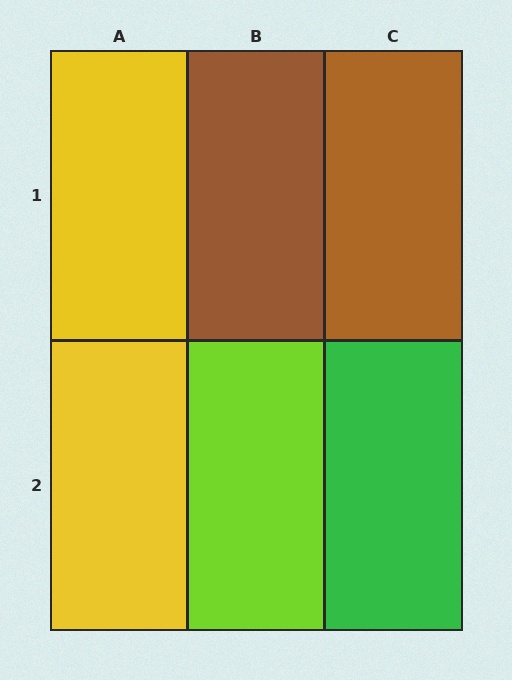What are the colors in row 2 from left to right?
Yellow, lime, green.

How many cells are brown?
2 cells are brown.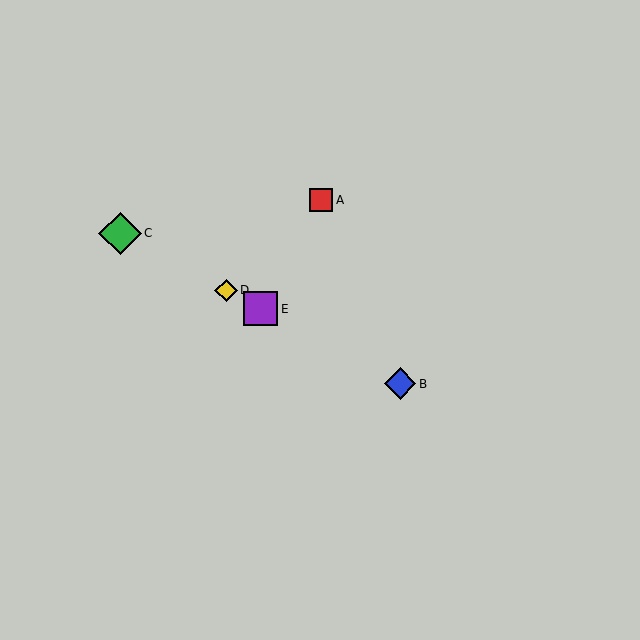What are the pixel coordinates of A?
Object A is at (321, 200).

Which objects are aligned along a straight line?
Objects B, C, D, E are aligned along a straight line.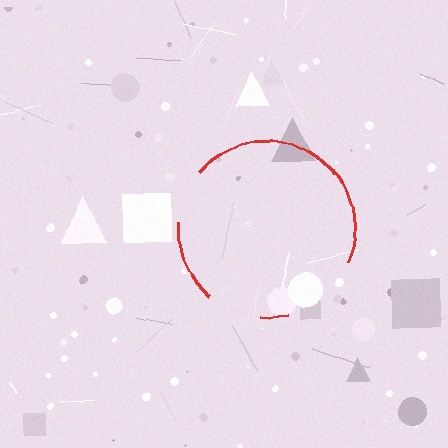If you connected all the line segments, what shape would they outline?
They would outline a circle.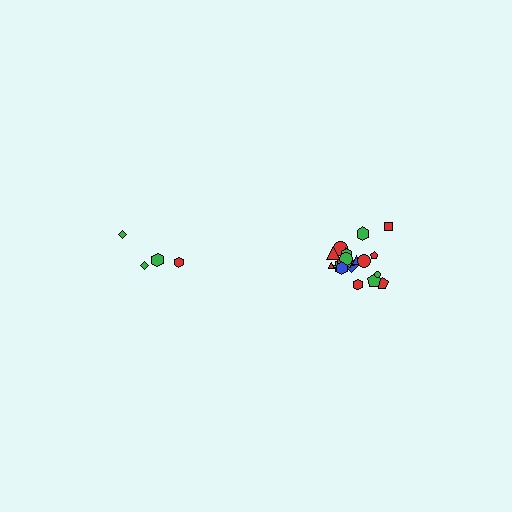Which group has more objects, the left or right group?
The right group.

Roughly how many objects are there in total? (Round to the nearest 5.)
Roughly 25 objects in total.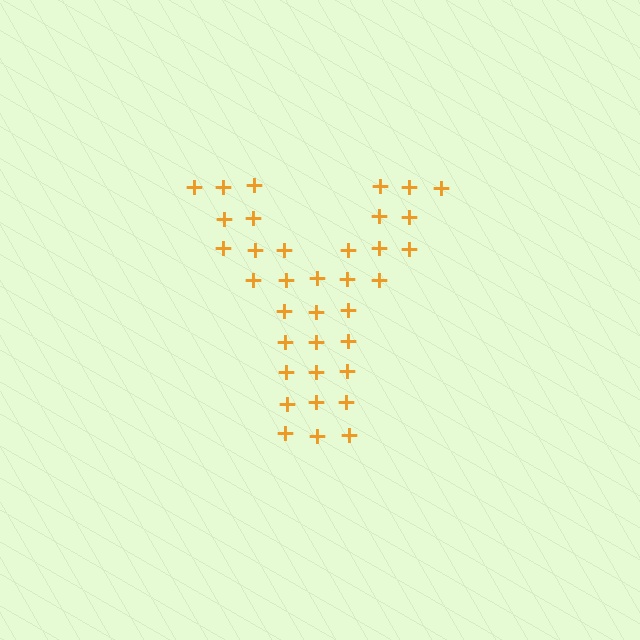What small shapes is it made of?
It is made of small plus signs.